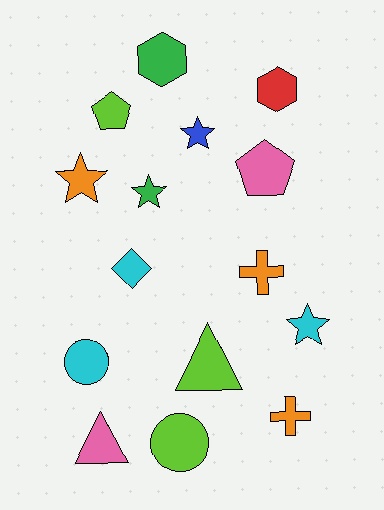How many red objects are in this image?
There is 1 red object.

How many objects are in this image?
There are 15 objects.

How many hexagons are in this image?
There are 2 hexagons.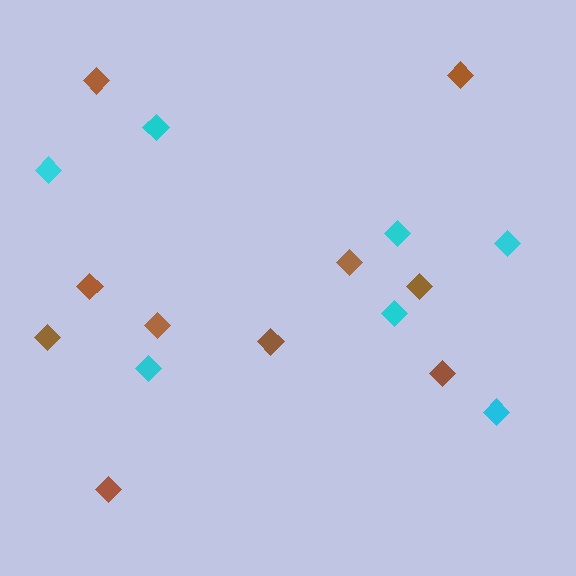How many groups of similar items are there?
There are 2 groups: one group of brown diamonds (10) and one group of cyan diamonds (7).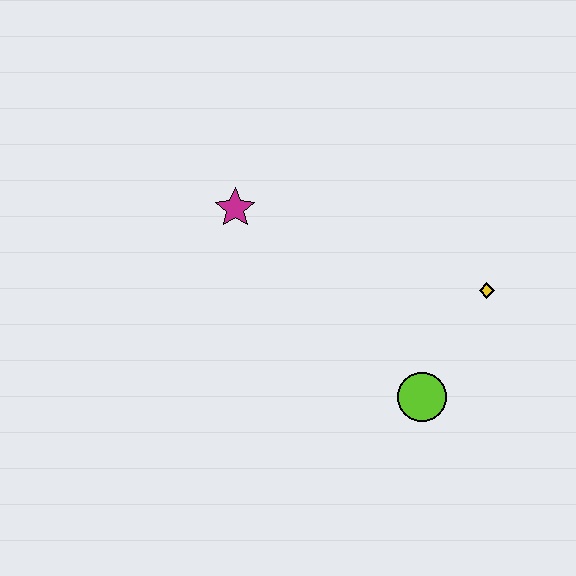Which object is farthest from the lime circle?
The magenta star is farthest from the lime circle.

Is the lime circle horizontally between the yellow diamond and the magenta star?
Yes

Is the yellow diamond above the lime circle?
Yes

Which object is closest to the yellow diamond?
The lime circle is closest to the yellow diamond.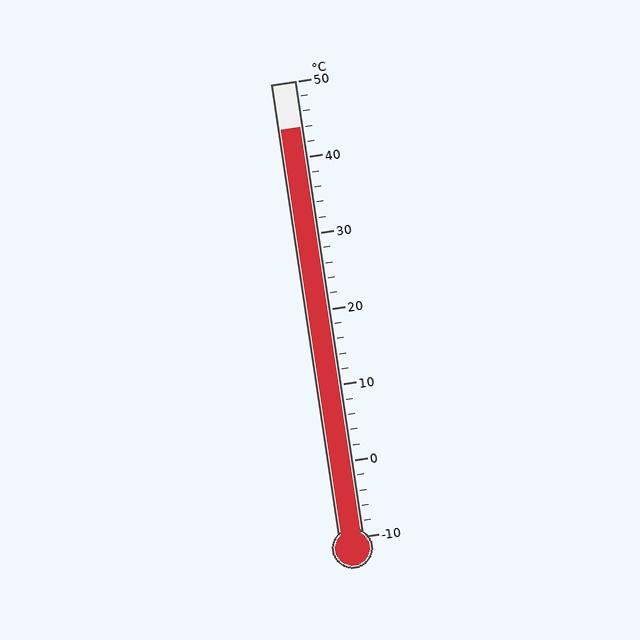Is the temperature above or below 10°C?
The temperature is above 10°C.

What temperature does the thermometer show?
The thermometer shows approximately 44°C.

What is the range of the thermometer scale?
The thermometer scale ranges from -10°C to 50°C.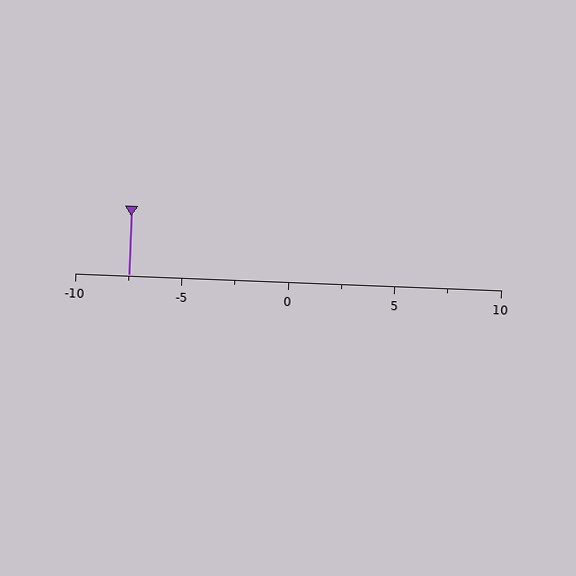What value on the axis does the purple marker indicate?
The marker indicates approximately -7.5.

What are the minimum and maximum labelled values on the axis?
The axis runs from -10 to 10.